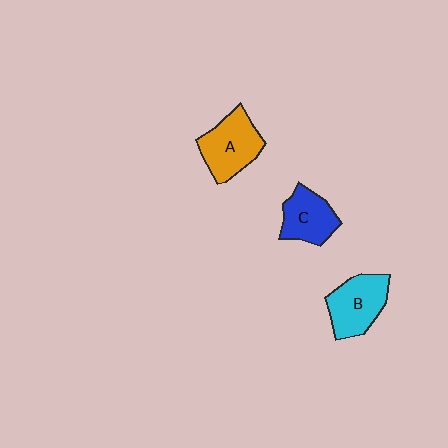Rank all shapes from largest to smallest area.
From largest to smallest: A (orange), B (cyan), C (blue).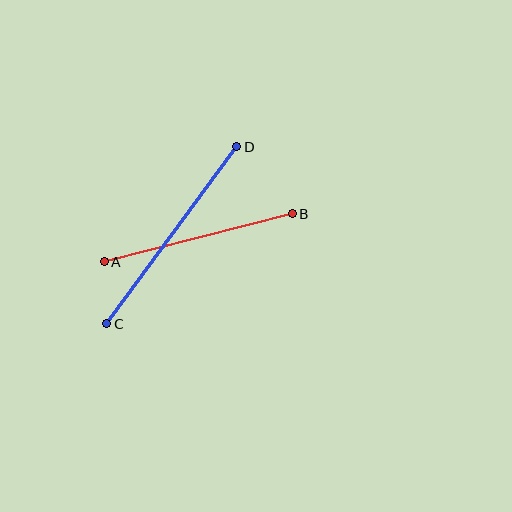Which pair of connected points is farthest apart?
Points C and D are farthest apart.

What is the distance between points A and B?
The distance is approximately 194 pixels.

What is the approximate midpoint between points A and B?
The midpoint is at approximately (198, 238) pixels.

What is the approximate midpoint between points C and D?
The midpoint is at approximately (172, 235) pixels.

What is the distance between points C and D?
The distance is approximately 220 pixels.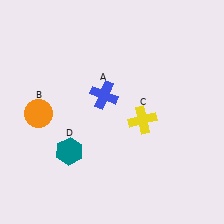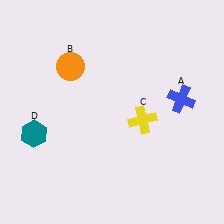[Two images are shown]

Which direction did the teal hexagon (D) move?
The teal hexagon (D) moved left.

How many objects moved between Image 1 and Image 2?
3 objects moved between the two images.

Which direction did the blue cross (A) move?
The blue cross (A) moved right.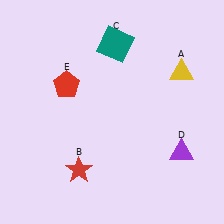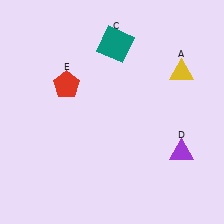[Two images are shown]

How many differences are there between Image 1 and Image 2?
There is 1 difference between the two images.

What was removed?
The red star (B) was removed in Image 2.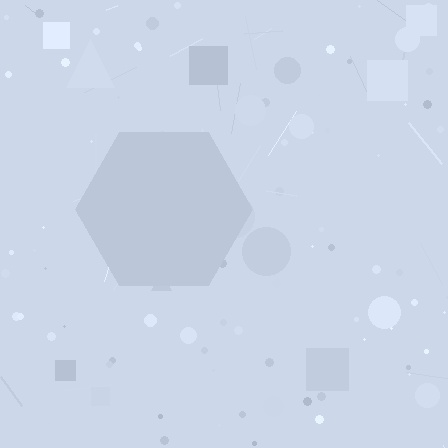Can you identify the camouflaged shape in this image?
The camouflaged shape is a hexagon.